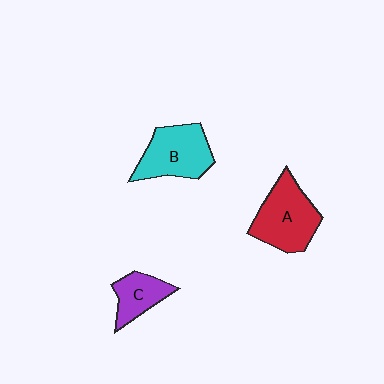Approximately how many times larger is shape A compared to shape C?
Approximately 1.8 times.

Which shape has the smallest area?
Shape C (purple).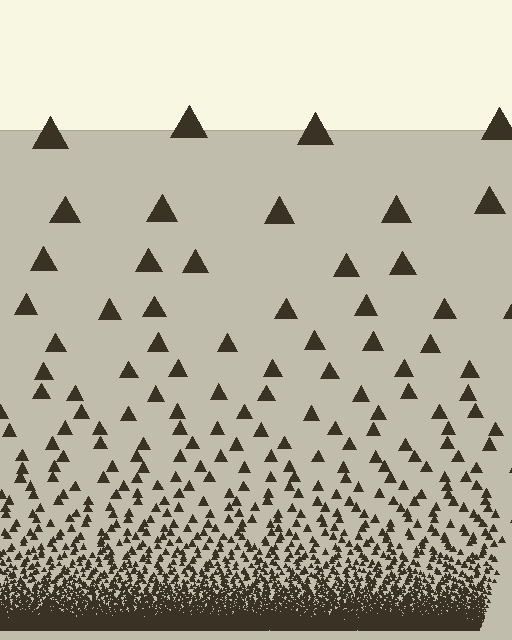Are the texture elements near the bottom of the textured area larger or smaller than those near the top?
Smaller. The gradient is inverted — elements near the bottom are smaller and denser.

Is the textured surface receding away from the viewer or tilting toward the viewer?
The surface appears to tilt toward the viewer. Texture elements get larger and sparser toward the top.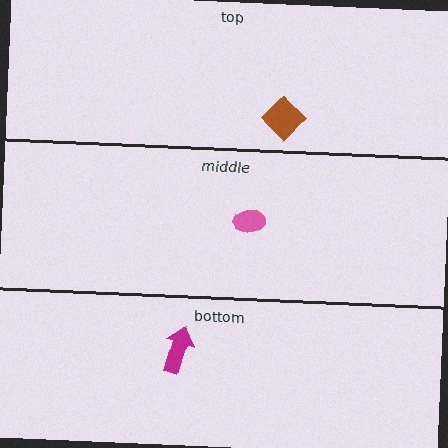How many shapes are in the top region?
1.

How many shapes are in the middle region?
1.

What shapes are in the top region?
The brown diamond.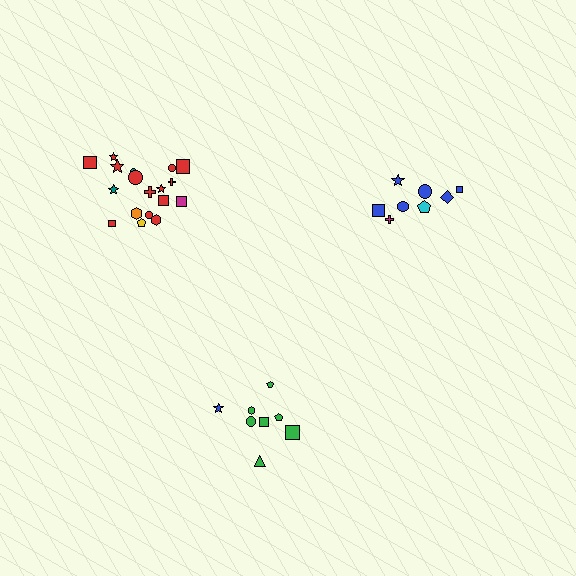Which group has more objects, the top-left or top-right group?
The top-left group.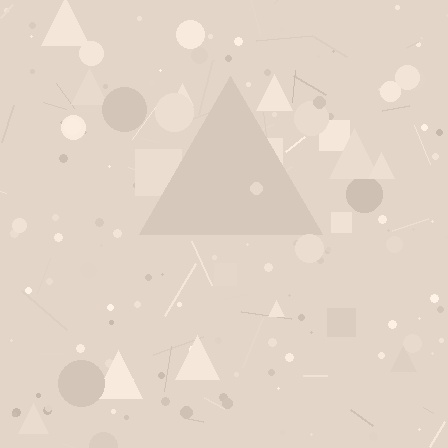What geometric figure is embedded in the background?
A triangle is embedded in the background.